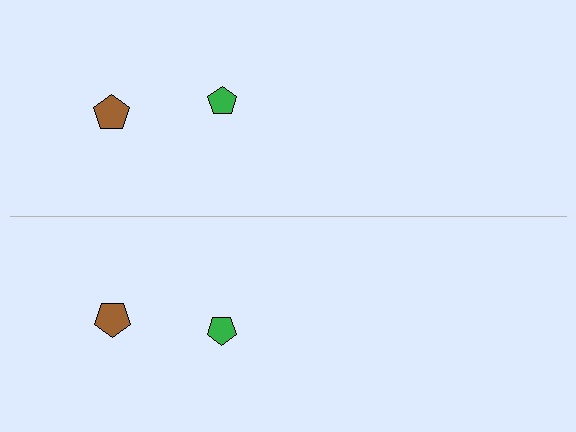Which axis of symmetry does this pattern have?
The pattern has a horizontal axis of symmetry running through the center of the image.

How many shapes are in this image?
There are 4 shapes in this image.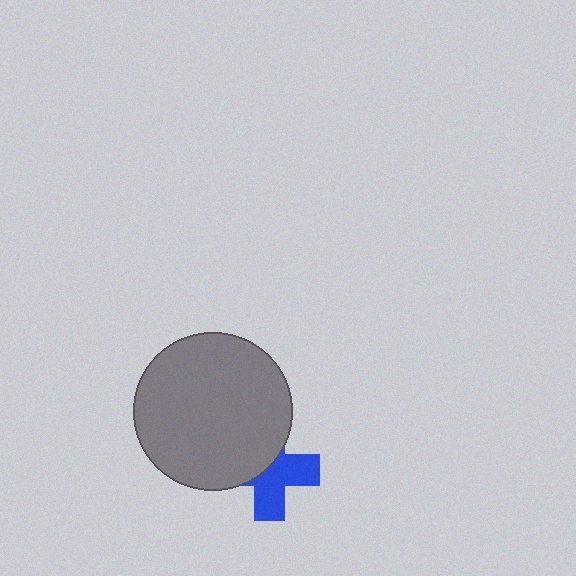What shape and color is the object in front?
The object in front is a gray circle.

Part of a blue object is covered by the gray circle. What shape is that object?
It is a cross.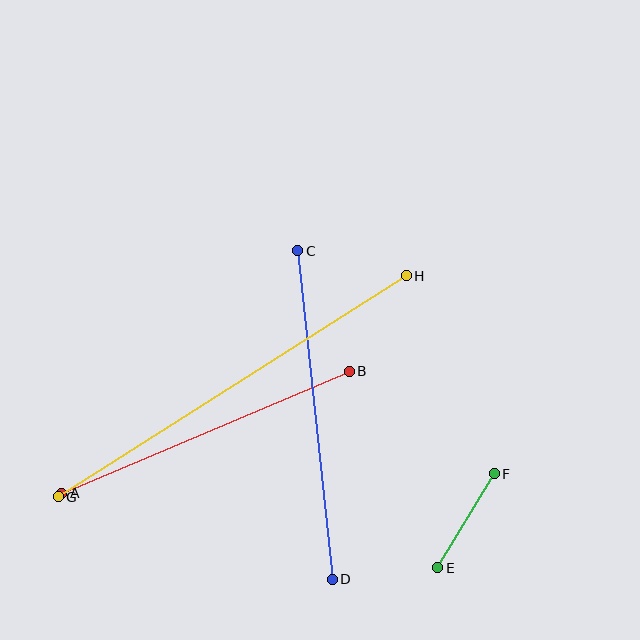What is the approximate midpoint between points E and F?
The midpoint is at approximately (466, 521) pixels.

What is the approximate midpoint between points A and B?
The midpoint is at approximately (205, 432) pixels.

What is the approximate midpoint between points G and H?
The midpoint is at approximately (232, 386) pixels.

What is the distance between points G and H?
The distance is approximately 412 pixels.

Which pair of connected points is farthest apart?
Points G and H are farthest apart.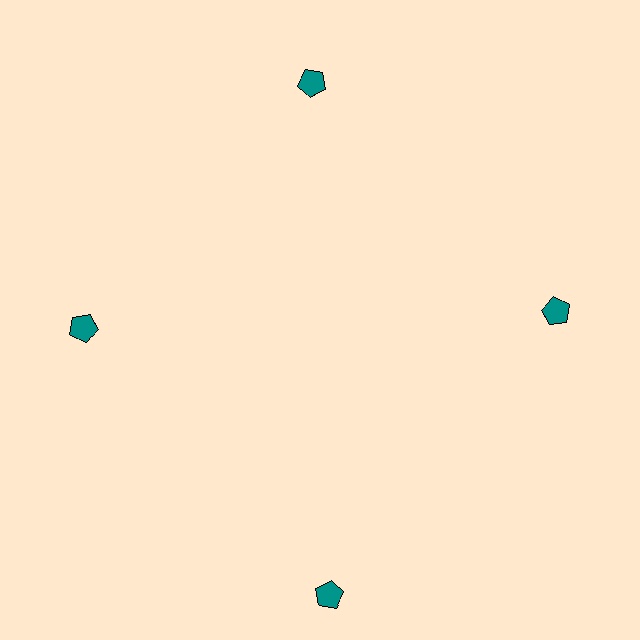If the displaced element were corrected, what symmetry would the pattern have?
It would have 4-fold rotational symmetry — the pattern would map onto itself every 90 degrees.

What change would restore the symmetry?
The symmetry would be restored by moving it inward, back onto the ring so that all 4 pentagons sit at equal angles and equal distance from the center.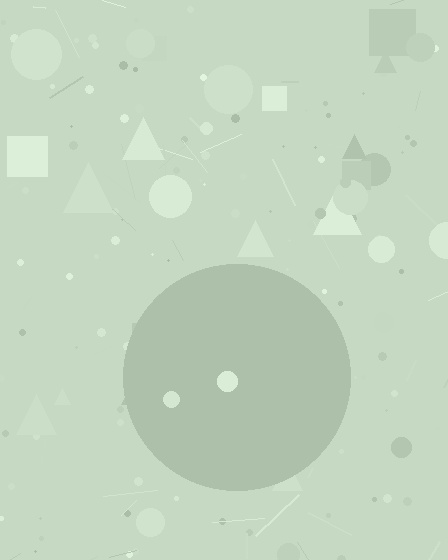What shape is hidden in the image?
A circle is hidden in the image.